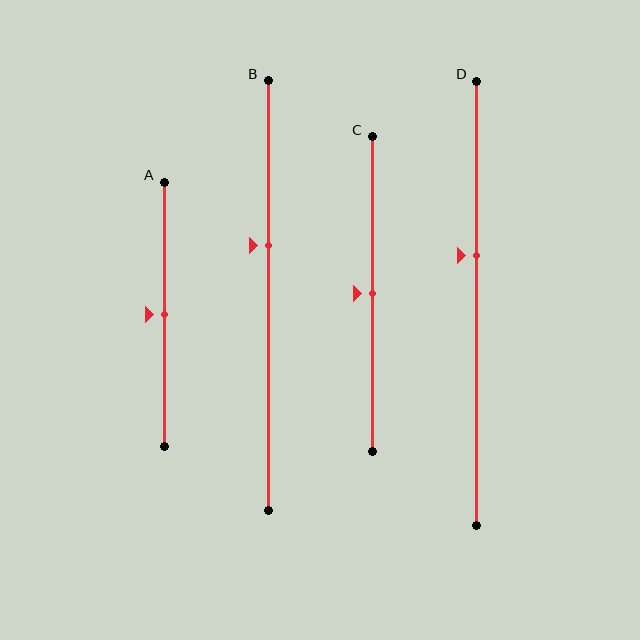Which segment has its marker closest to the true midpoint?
Segment A has its marker closest to the true midpoint.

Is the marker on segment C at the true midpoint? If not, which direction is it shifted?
Yes, the marker on segment C is at the true midpoint.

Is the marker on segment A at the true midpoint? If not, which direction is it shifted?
Yes, the marker on segment A is at the true midpoint.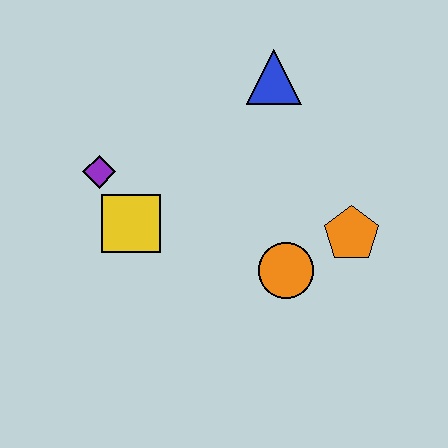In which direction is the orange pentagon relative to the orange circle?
The orange pentagon is to the right of the orange circle.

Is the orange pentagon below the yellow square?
Yes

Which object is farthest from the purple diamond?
The orange pentagon is farthest from the purple diamond.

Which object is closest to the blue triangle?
The orange pentagon is closest to the blue triangle.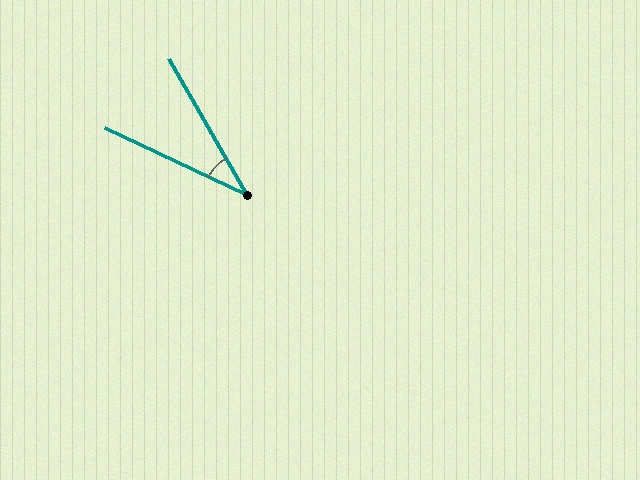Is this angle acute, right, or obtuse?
It is acute.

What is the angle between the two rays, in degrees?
Approximately 35 degrees.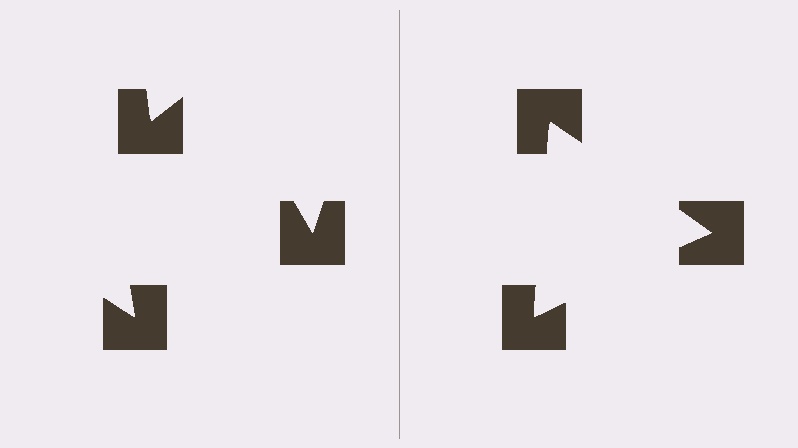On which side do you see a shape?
An illusory triangle appears on the right side. On the left side the wedge cuts are rotated, so no coherent shape forms.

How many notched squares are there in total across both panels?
6 — 3 on each side.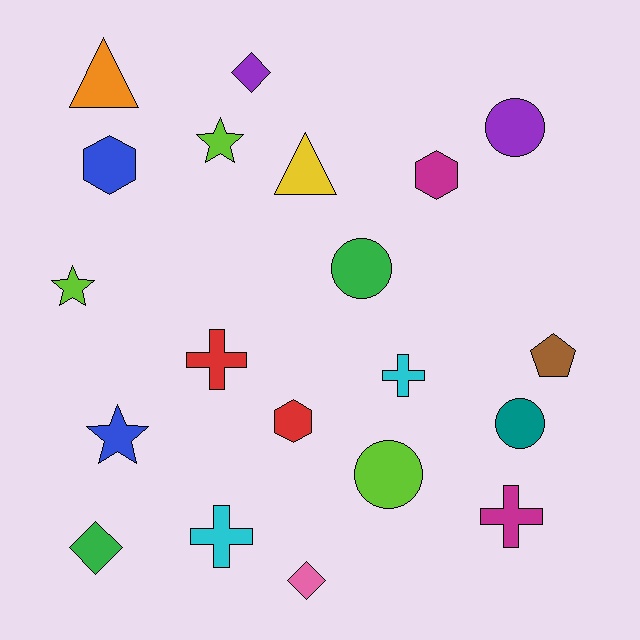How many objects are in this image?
There are 20 objects.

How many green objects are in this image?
There are 2 green objects.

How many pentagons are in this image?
There is 1 pentagon.